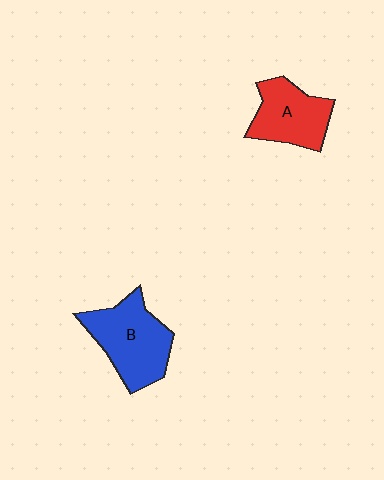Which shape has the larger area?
Shape B (blue).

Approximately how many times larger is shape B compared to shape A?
Approximately 1.3 times.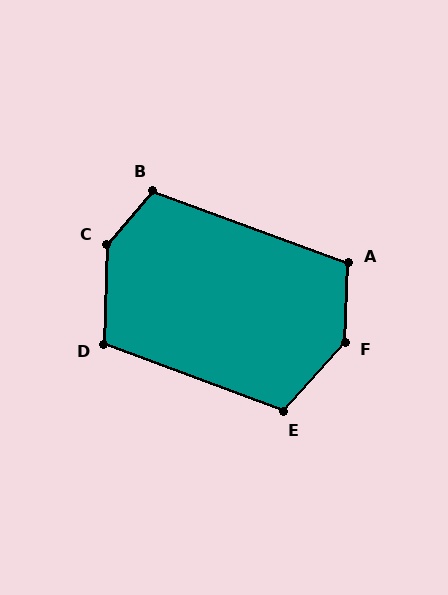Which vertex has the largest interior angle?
C, at approximately 141 degrees.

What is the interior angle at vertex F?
Approximately 141 degrees (obtuse).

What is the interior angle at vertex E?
Approximately 111 degrees (obtuse).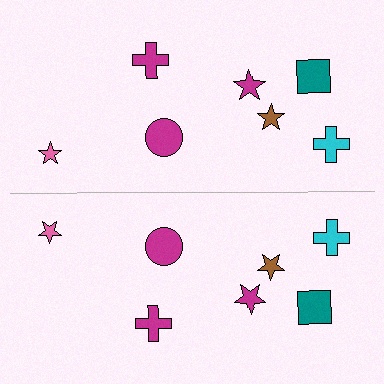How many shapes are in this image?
There are 14 shapes in this image.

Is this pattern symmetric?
Yes, this pattern has bilateral (reflection) symmetry.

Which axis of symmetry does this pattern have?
The pattern has a horizontal axis of symmetry running through the center of the image.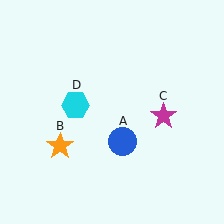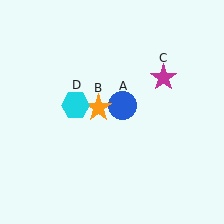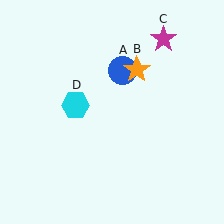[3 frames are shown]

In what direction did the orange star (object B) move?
The orange star (object B) moved up and to the right.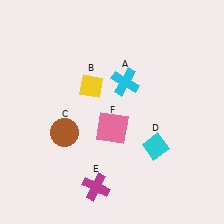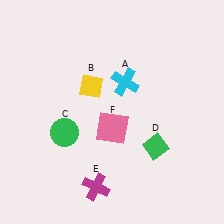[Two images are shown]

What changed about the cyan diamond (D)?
In Image 1, D is cyan. In Image 2, it changed to green.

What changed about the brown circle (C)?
In Image 1, C is brown. In Image 2, it changed to green.